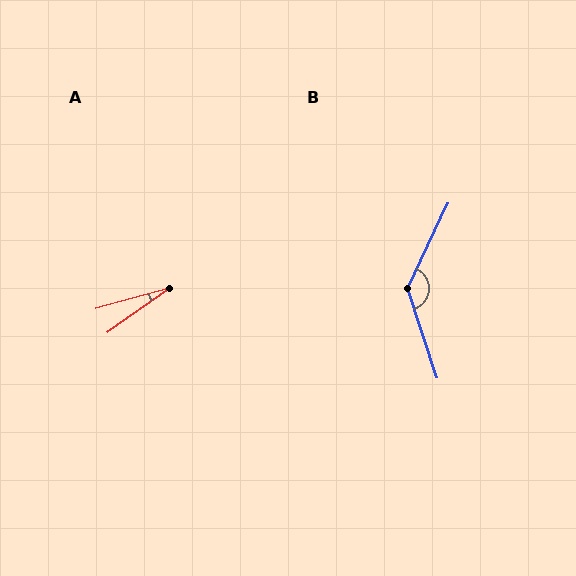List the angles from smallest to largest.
A (20°), B (136°).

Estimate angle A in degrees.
Approximately 20 degrees.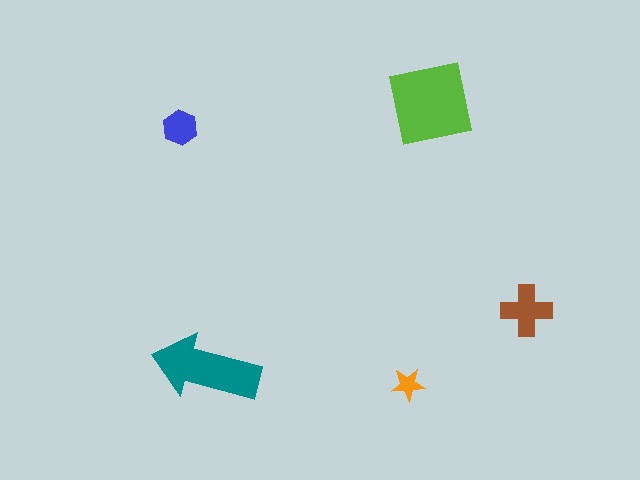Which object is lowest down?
The orange star is bottommost.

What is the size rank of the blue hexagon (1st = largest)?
4th.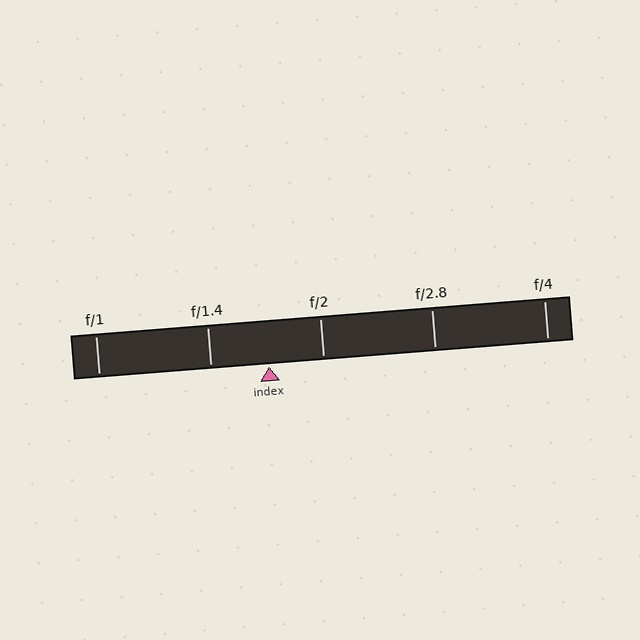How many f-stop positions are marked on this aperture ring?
There are 5 f-stop positions marked.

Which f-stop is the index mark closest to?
The index mark is closest to f/2.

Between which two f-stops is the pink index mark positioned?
The index mark is between f/1.4 and f/2.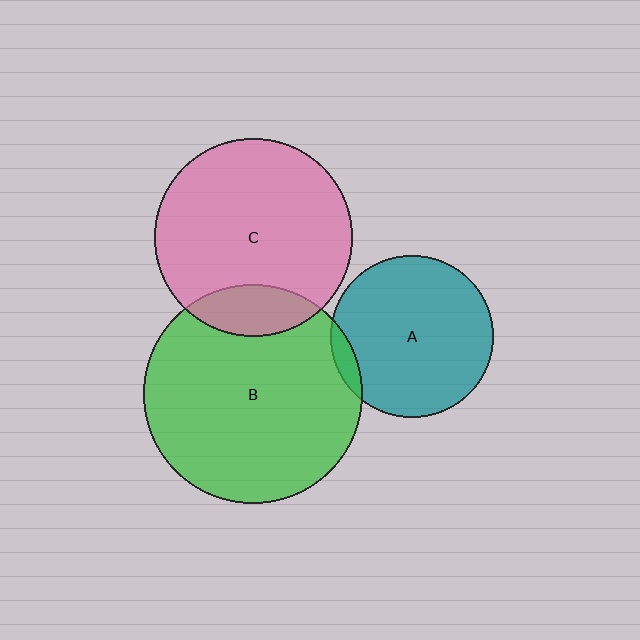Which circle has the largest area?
Circle B (green).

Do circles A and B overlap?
Yes.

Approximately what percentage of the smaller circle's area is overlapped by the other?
Approximately 5%.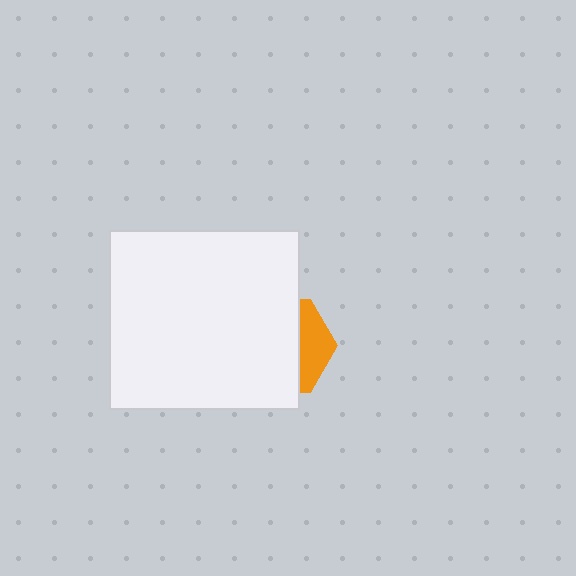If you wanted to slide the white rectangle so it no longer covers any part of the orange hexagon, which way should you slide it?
Slide it left — that is the most direct way to separate the two shapes.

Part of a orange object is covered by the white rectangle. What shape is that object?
It is a hexagon.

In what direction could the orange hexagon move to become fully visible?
The orange hexagon could move right. That would shift it out from behind the white rectangle entirely.